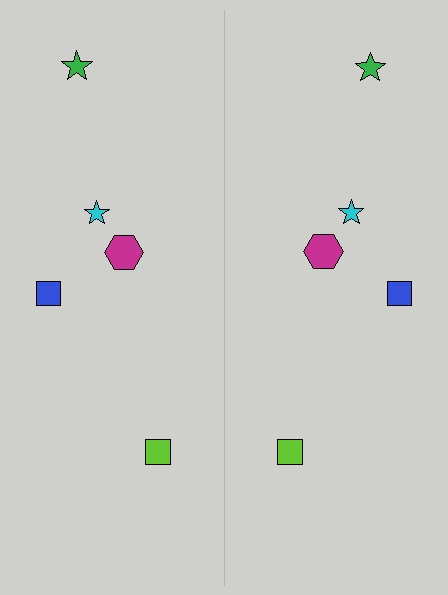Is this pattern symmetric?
Yes, this pattern has bilateral (reflection) symmetry.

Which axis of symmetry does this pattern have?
The pattern has a vertical axis of symmetry running through the center of the image.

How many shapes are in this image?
There are 10 shapes in this image.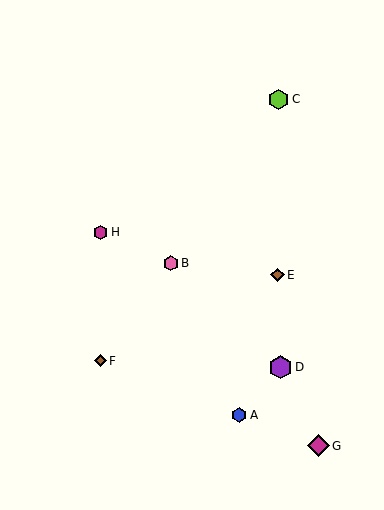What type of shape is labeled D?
Shape D is a purple hexagon.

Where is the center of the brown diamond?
The center of the brown diamond is at (277, 275).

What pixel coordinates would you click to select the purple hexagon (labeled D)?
Click at (281, 367) to select the purple hexagon D.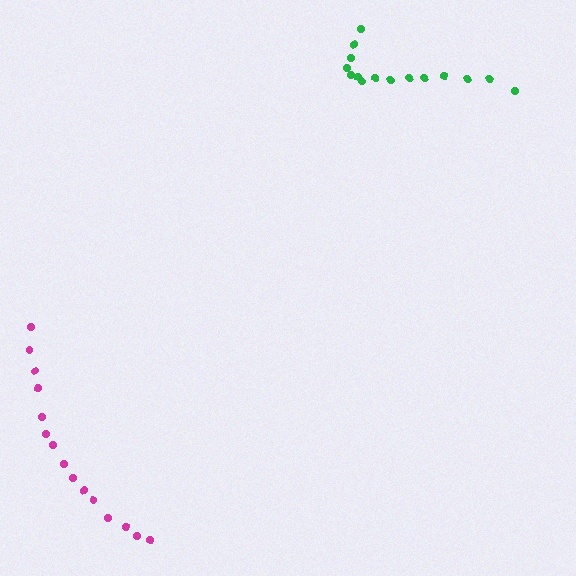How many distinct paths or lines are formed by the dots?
There are 2 distinct paths.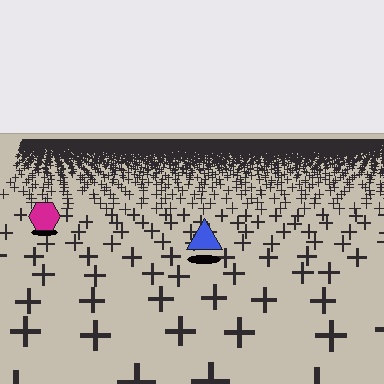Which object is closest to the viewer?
The blue triangle is closest. The texture marks near it are larger and more spread out.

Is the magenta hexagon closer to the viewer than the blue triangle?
No. The blue triangle is closer — you can tell from the texture gradient: the ground texture is coarser near it.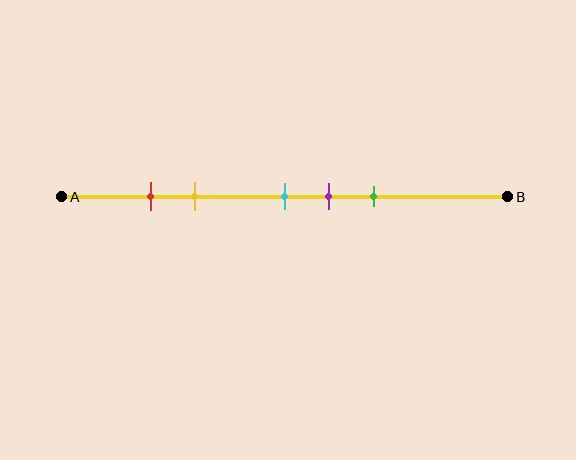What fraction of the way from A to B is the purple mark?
The purple mark is approximately 60% (0.6) of the way from A to B.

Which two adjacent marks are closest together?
The red and yellow marks are the closest adjacent pair.